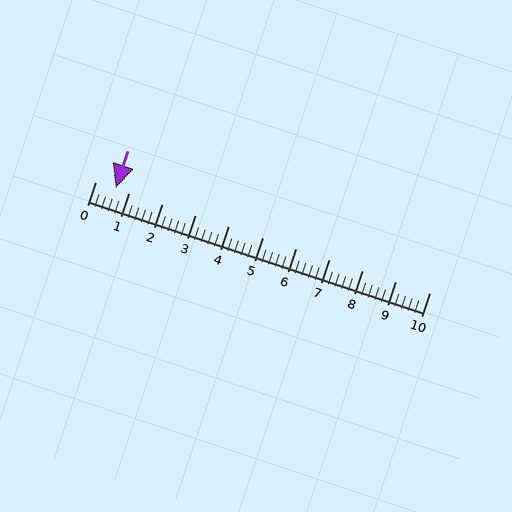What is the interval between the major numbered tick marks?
The major tick marks are spaced 1 units apart.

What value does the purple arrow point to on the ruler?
The purple arrow points to approximately 0.6.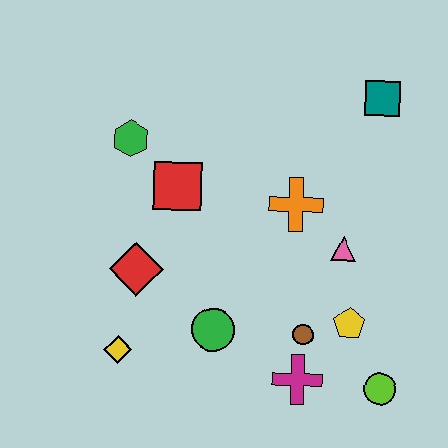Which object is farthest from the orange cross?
The yellow diamond is farthest from the orange cross.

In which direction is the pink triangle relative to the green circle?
The pink triangle is to the right of the green circle.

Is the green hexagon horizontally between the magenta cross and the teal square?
No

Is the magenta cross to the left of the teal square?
Yes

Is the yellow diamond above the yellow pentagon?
No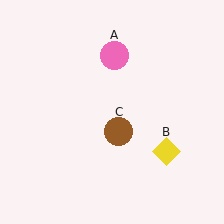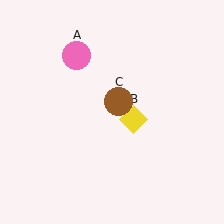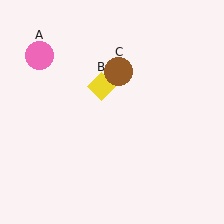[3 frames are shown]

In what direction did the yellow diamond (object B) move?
The yellow diamond (object B) moved up and to the left.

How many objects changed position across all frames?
3 objects changed position: pink circle (object A), yellow diamond (object B), brown circle (object C).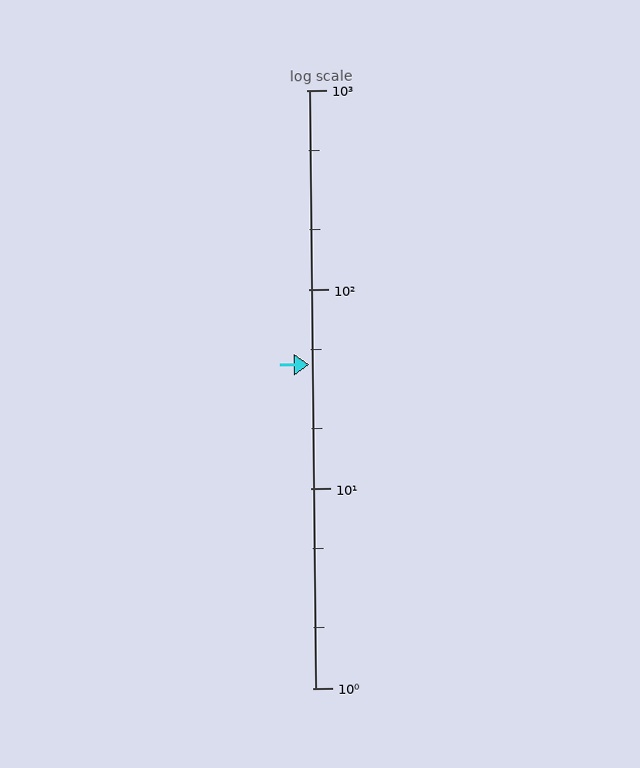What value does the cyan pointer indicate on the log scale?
The pointer indicates approximately 42.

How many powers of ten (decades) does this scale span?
The scale spans 3 decades, from 1 to 1000.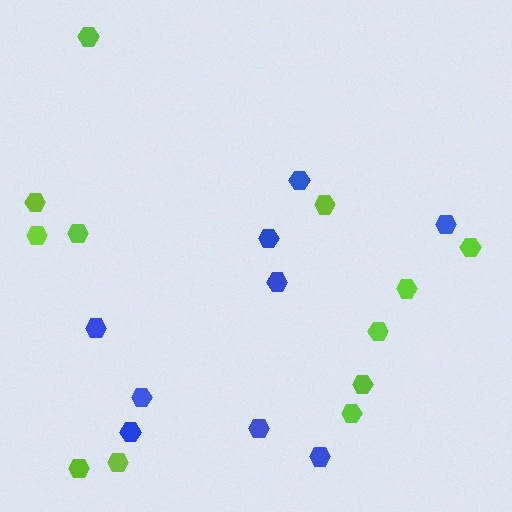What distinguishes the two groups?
There are 2 groups: one group of blue hexagons (9) and one group of lime hexagons (12).